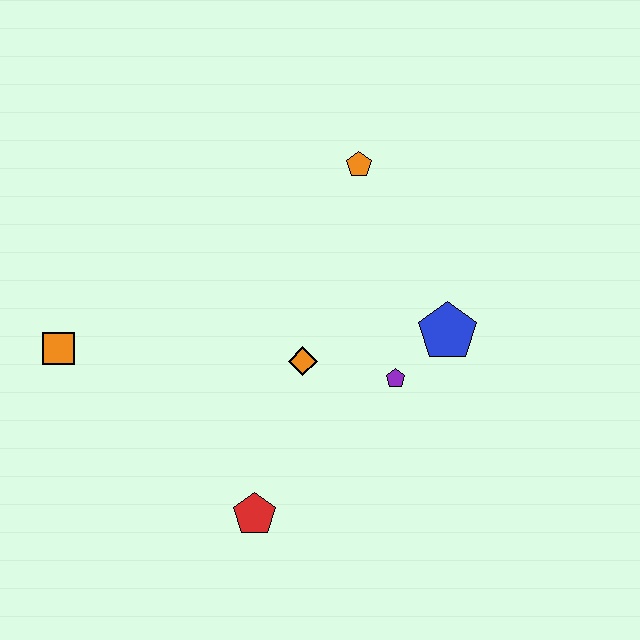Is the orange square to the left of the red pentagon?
Yes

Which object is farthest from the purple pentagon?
The orange square is farthest from the purple pentagon.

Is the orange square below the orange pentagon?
Yes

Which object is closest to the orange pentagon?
The blue pentagon is closest to the orange pentagon.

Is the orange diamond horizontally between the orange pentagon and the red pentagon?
Yes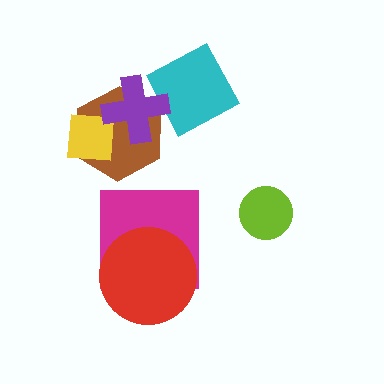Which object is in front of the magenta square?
The red circle is in front of the magenta square.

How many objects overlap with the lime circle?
0 objects overlap with the lime circle.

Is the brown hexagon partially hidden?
Yes, it is partially covered by another shape.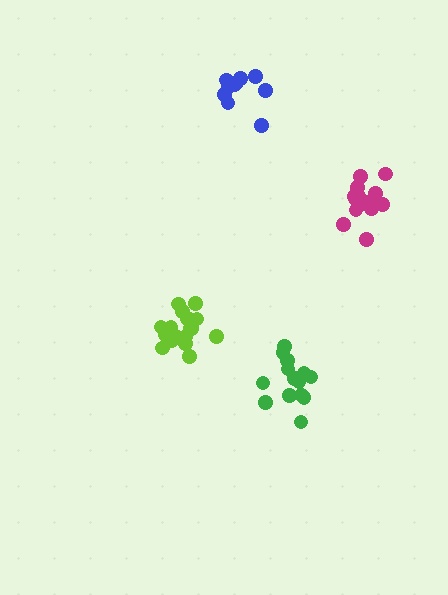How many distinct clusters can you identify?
There are 4 distinct clusters.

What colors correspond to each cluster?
The clusters are colored: magenta, lime, blue, green.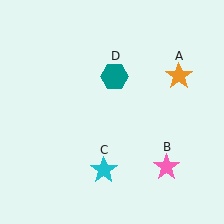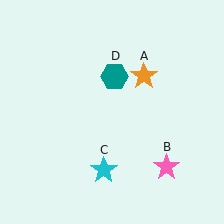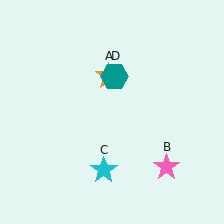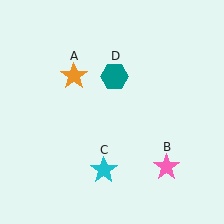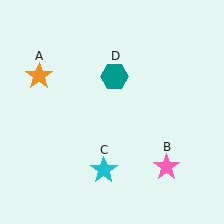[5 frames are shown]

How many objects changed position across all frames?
1 object changed position: orange star (object A).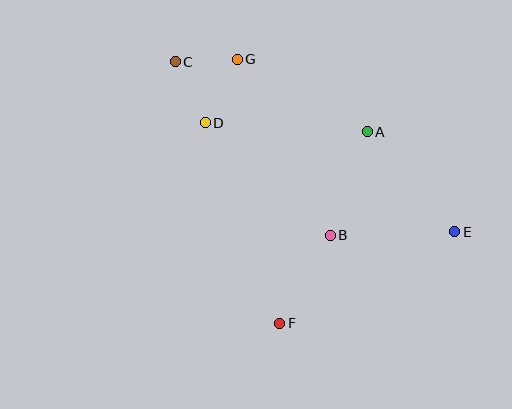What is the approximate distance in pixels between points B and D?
The distance between B and D is approximately 168 pixels.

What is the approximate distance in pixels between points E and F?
The distance between E and F is approximately 198 pixels.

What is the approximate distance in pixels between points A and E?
The distance between A and E is approximately 133 pixels.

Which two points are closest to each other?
Points C and G are closest to each other.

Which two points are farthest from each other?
Points C and E are farthest from each other.